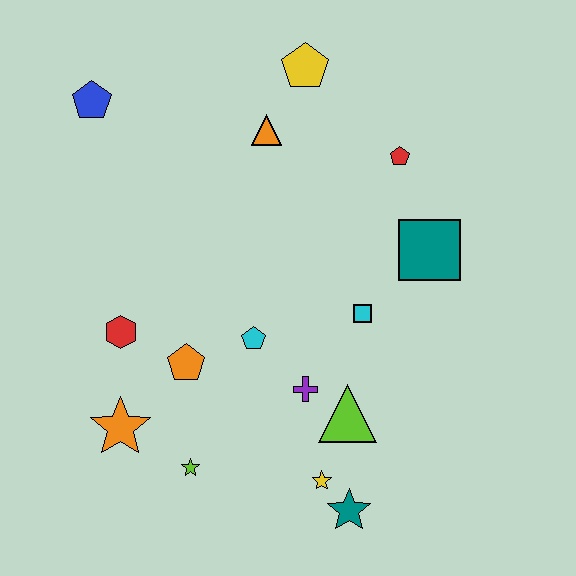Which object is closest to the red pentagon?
The teal square is closest to the red pentagon.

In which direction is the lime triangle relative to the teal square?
The lime triangle is below the teal square.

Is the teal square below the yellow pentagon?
Yes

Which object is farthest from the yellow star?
The blue pentagon is farthest from the yellow star.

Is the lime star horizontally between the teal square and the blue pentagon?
Yes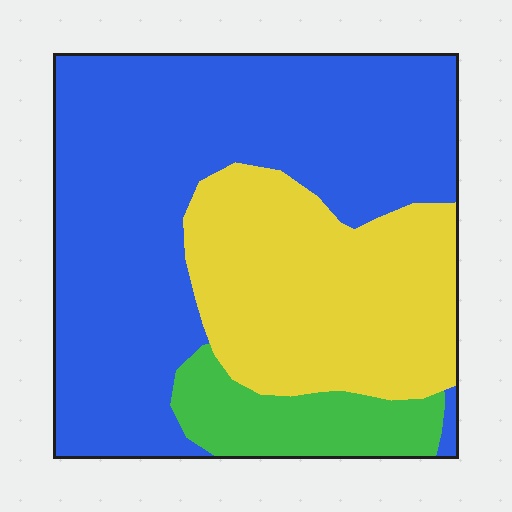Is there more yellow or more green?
Yellow.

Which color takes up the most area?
Blue, at roughly 55%.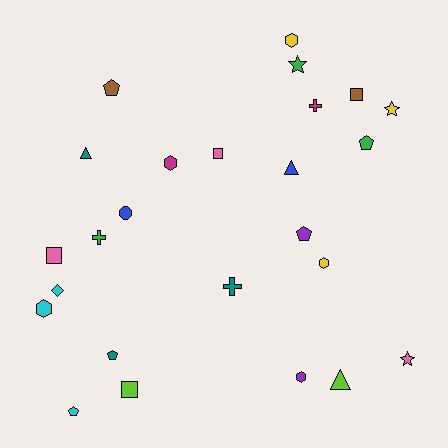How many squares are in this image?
There are 4 squares.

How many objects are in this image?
There are 25 objects.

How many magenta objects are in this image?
There are 2 magenta objects.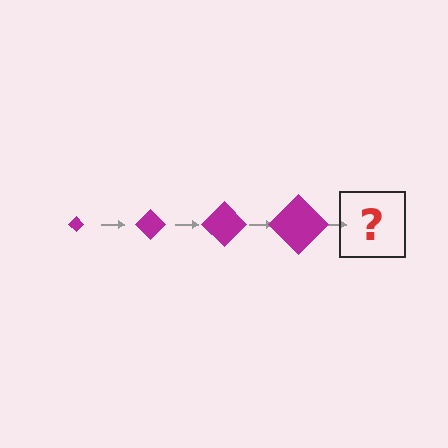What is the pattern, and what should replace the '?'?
The pattern is that the diamond gets progressively larger each step. The '?' should be a magenta diamond, larger than the previous one.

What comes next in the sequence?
The next element should be a magenta diamond, larger than the previous one.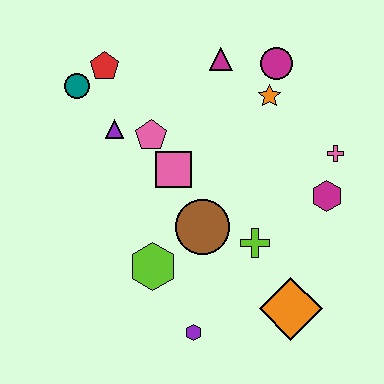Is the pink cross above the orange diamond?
Yes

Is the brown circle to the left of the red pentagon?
No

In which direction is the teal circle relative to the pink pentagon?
The teal circle is to the left of the pink pentagon.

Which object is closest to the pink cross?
The magenta hexagon is closest to the pink cross.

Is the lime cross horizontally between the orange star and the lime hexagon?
Yes